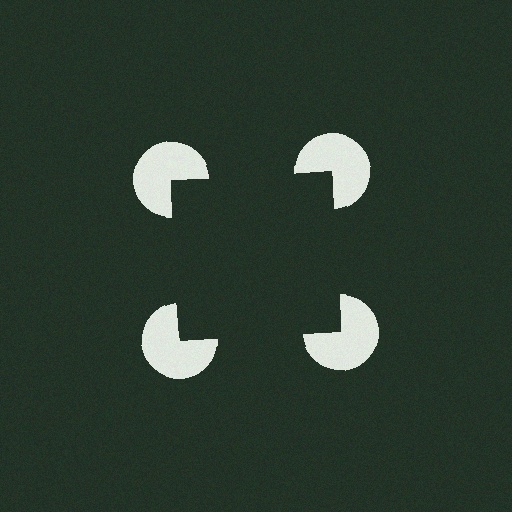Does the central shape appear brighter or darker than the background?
It typically appears slightly darker than the background, even though no actual brightness change is drawn.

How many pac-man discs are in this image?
There are 4 — one at each vertex of the illusory square.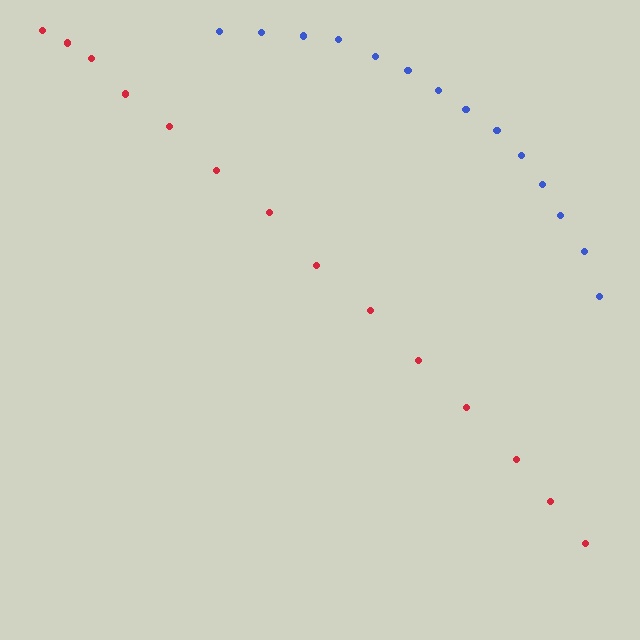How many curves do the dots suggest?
There are 2 distinct paths.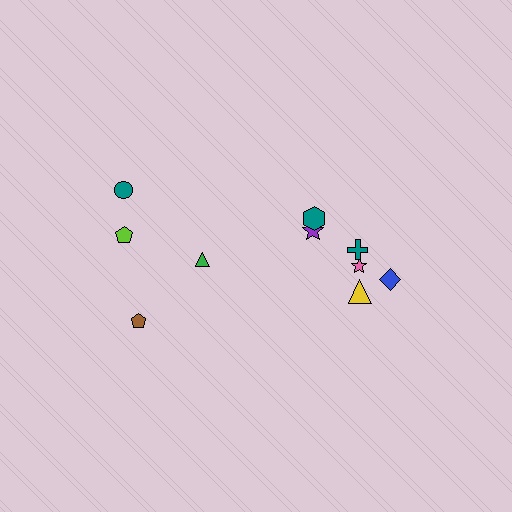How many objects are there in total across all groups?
There are 10 objects.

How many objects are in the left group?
There are 4 objects.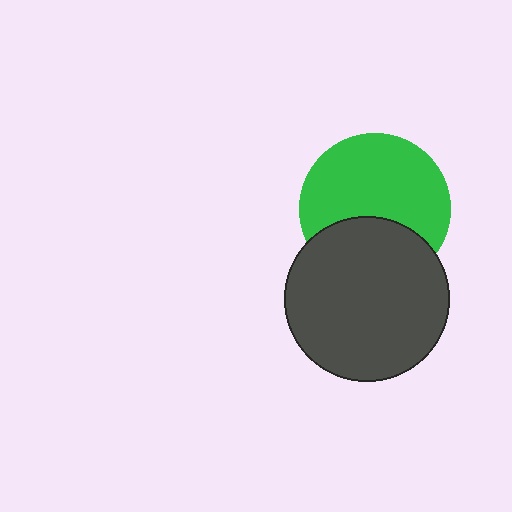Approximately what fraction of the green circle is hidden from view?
Roughly 35% of the green circle is hidden behind the dark gray circle.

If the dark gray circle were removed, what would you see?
You would see the complete green circle.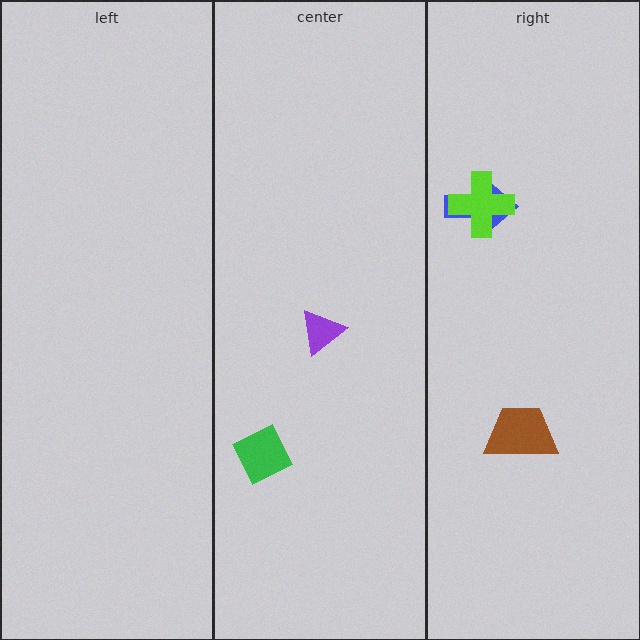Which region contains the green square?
The center region.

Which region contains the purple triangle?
The center region.